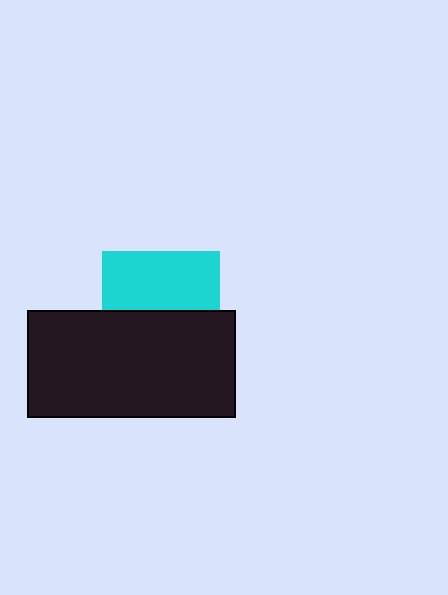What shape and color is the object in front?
The object in front is a black rectangle.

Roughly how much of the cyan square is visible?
About half of it is visible (roughly 49%).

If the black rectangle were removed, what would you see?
You would see the complete cyan square.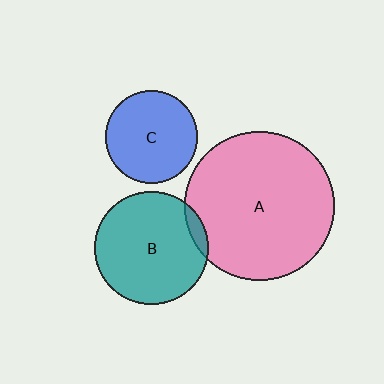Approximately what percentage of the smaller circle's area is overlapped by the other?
Approximately 5%.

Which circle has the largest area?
Circle A (pink).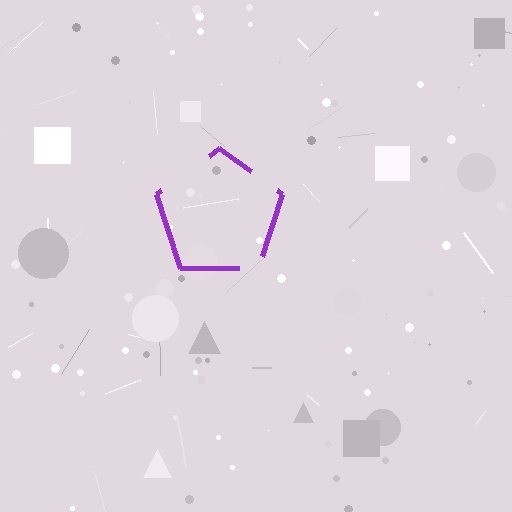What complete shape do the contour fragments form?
The contour fragments form a pentagon.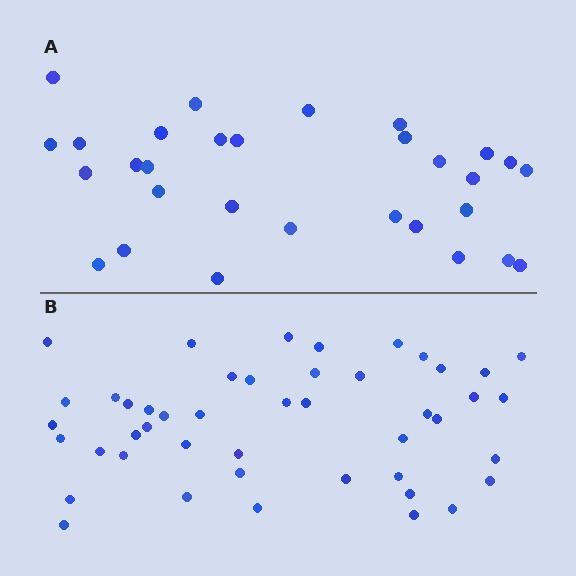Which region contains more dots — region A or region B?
Region B (the bottom region) has more dots.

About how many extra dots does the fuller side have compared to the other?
Region B has approximately 15 more dots than region A.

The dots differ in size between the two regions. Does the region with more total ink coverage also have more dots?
No. Region A has more total ink coverage because its dots are larger, but region B actually contains more individual dots. Total area can be misleading — the number of items is what matters here.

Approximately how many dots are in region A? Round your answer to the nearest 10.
About 30 dots.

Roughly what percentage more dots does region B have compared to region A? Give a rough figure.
About 55% more.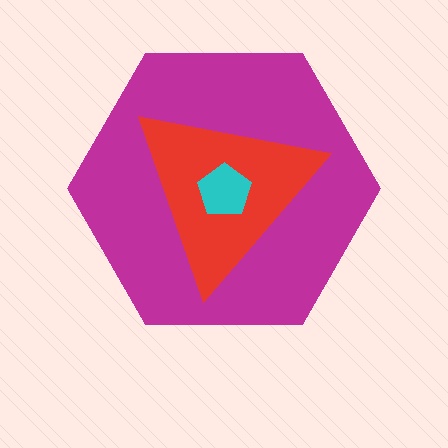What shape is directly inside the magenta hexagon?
The red triangle.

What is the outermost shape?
The magenta hexagon.